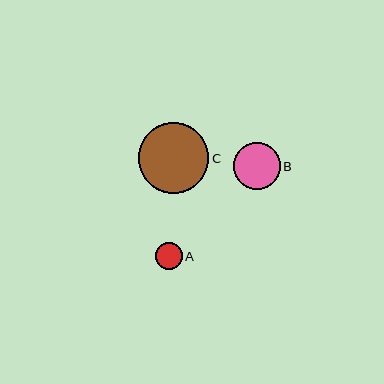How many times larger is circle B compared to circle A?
Circle B is approximately 1.7 times the size of circle A.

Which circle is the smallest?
Circle A is the smallest with a size of approximately 27 pixels.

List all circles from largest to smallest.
From largest to smallest: C, B, A.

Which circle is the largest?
Circle C is the largest with a size of approximately 70 pixels.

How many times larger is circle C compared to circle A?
Circle C is approximately 2.6 times the size of circle A.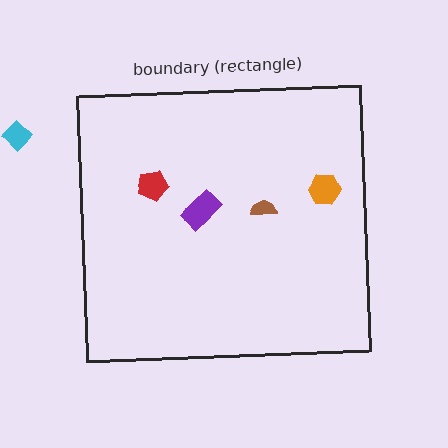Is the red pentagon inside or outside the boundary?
Inside.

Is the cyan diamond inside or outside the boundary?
Outside.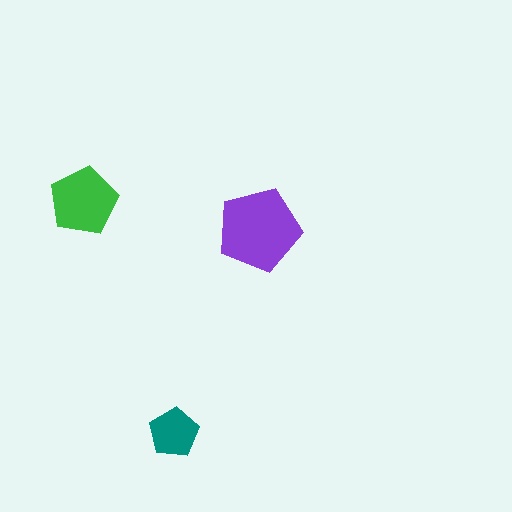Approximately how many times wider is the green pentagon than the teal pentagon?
About 1.5 times wider.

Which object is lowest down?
The teal pentagon is bottommost.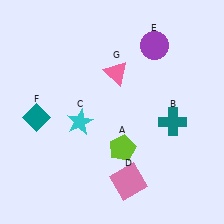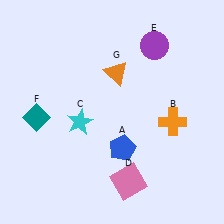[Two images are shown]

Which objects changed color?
A changed from lime to blue. B changed from teal to orange. G changed from pink to orange.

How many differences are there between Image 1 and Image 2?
There are 3 differences between the two images.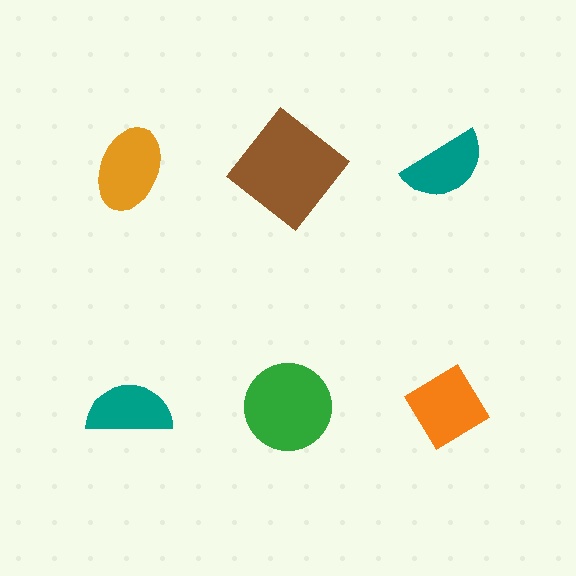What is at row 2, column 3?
An orange diamond.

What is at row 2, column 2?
A green circle.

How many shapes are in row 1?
3 shapes.